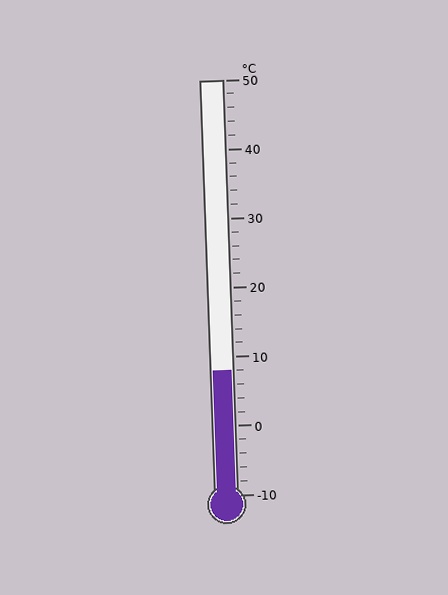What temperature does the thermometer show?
The thermometer shows approximately 8°C.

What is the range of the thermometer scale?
The thermometer scale ranges from -10°C to 50°C.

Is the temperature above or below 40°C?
The temperature is below 40°C.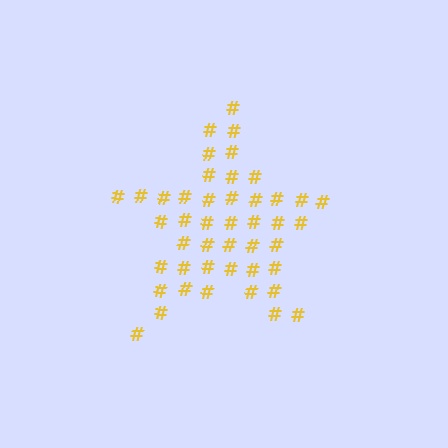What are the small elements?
The small elements are hash symbols.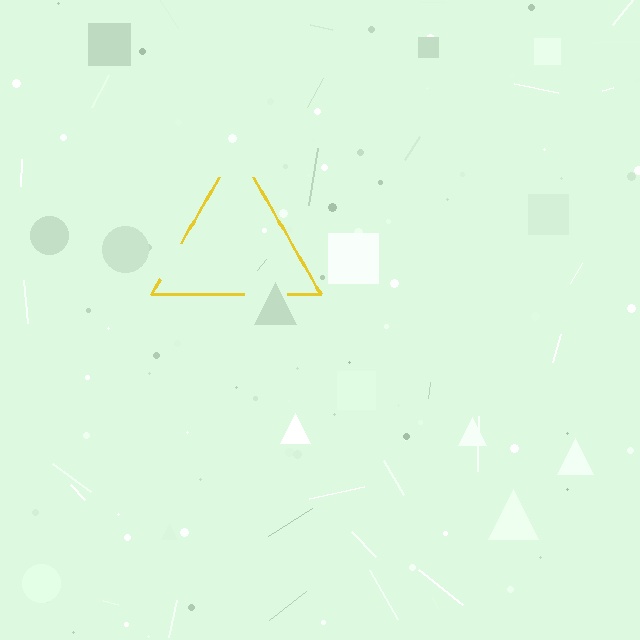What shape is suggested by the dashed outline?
The dashed outline suggests a triangle.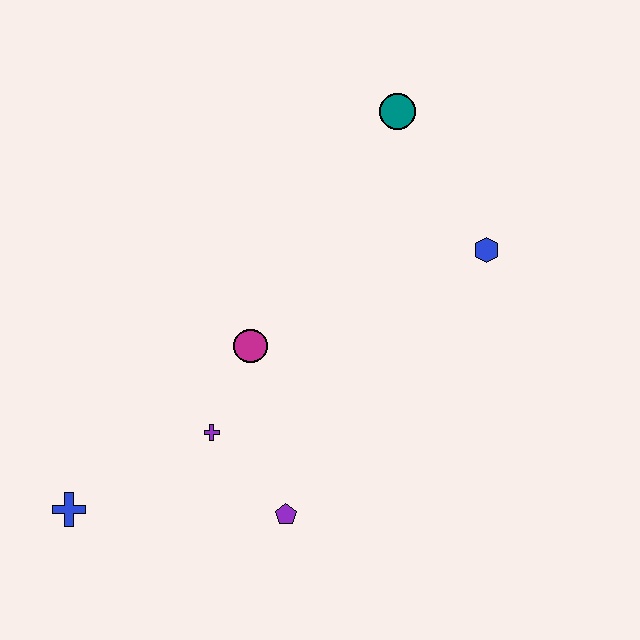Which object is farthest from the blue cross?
The teal circle is farthest from the blue cross.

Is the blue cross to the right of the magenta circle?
No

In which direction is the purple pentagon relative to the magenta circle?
The purple pentagon is below the magenta circle.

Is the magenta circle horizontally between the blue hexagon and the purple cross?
Yes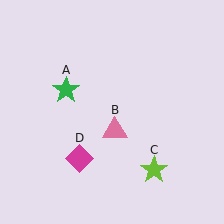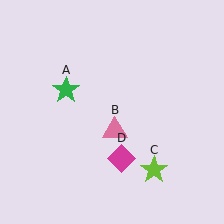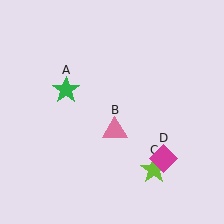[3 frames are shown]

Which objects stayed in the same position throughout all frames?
Green star (object A) and pink triangle (object B) and lime star (object C) remained stationary.